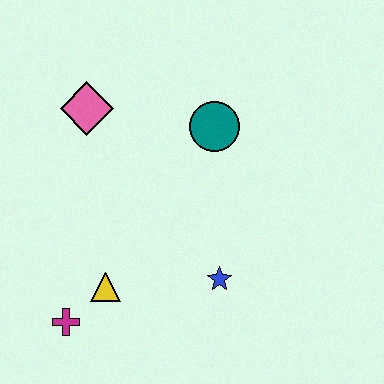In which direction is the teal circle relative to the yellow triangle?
The teal circle is above the yellow triangle.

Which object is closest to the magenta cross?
The yellow triangle is closest to the magenta cross.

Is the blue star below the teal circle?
Yes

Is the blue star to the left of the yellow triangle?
No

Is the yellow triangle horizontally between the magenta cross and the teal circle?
Yes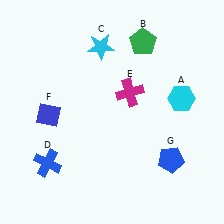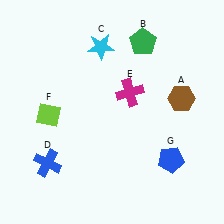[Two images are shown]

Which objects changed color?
A changed from cyan to brown. F changed from blue to lime.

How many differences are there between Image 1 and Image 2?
There are 2 differences between the two images.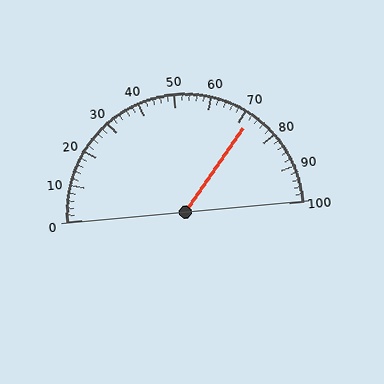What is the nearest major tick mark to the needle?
The nearest major tick mark is 70.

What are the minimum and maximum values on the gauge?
The gauge ranges from 0 to 100.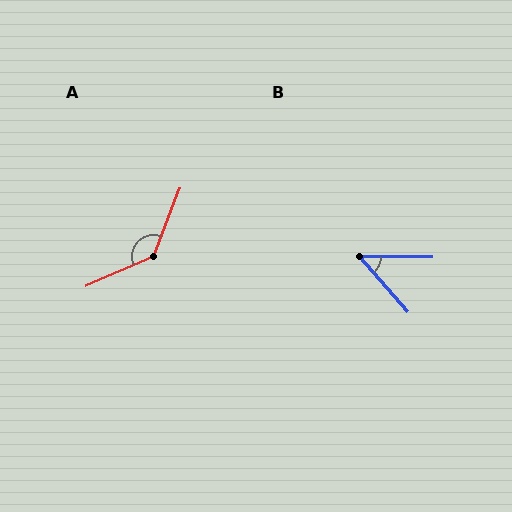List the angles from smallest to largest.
B (49°), A (134°).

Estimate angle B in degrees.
Approximately 49 degrees.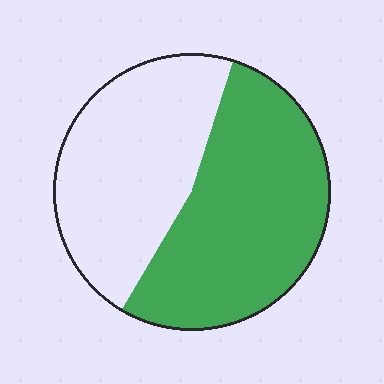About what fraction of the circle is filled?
About one half (1/2).